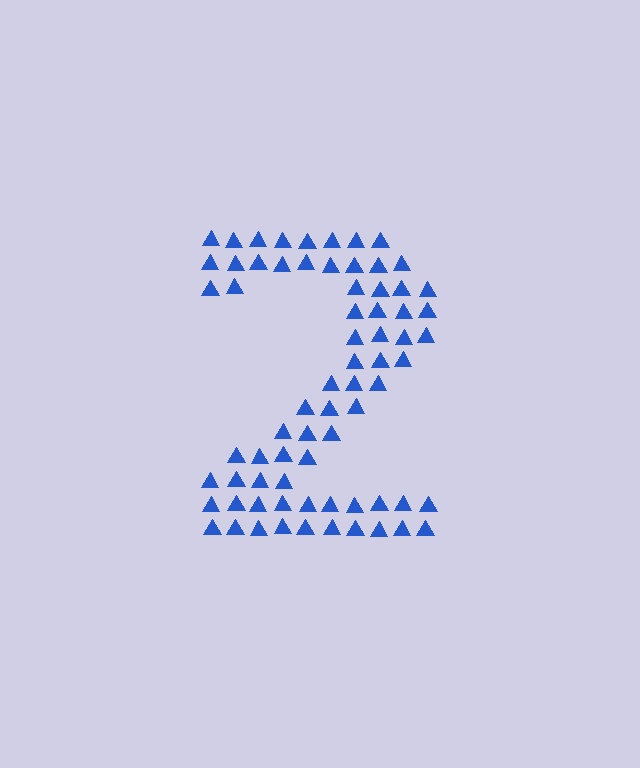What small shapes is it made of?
It is made of small triangles.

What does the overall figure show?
The overall figure shows the digit 2.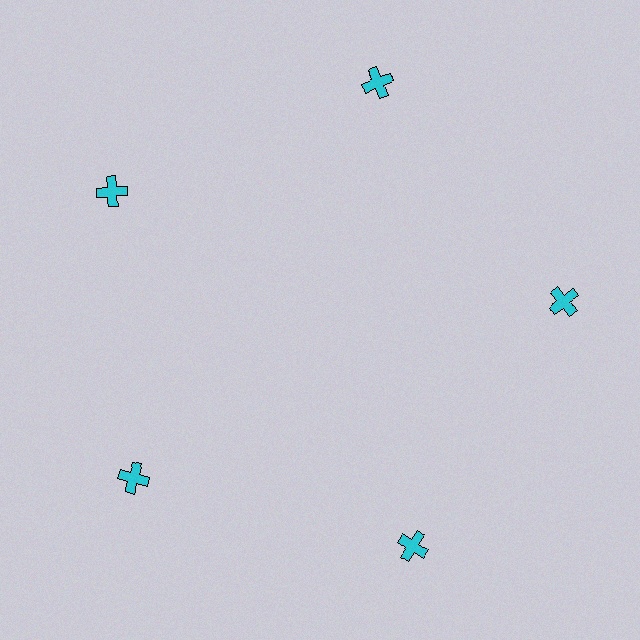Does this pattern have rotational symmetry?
Yes, this pattern has 5-fold rotational symmetry. It looks the same after rotating 72 degrees around the center.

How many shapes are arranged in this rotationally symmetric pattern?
There are 5 shapes, arranged in 5 groups of 1.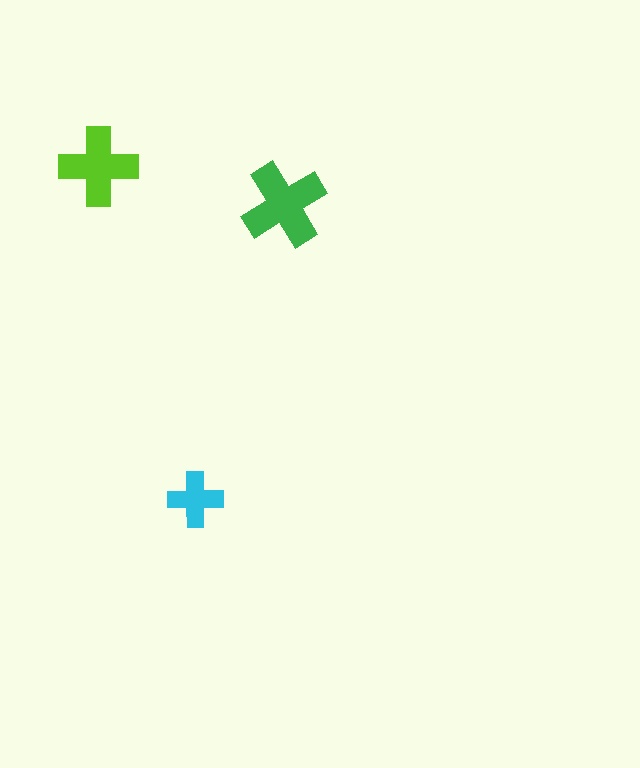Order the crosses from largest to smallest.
the green one, the lime one, the cyan one.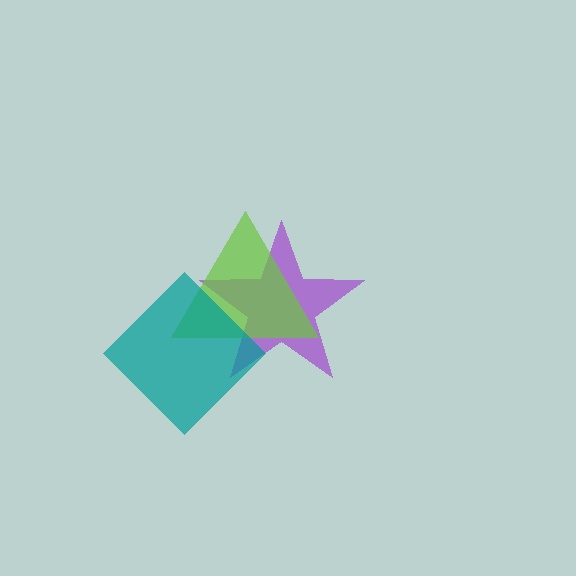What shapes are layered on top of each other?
The layered shapes are: a purple star, a lime triangle, a teal diamond.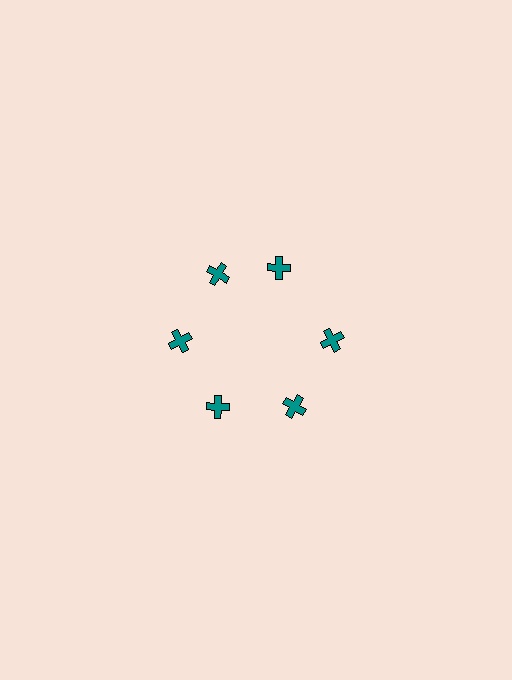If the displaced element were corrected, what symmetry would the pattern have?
It would have 6-fold rotational symmetry — the pattern would map onto itself every 60 degrees.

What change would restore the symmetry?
The symmetry would be restored by rotating it back into even spacing with its neighbors so that all 6 crosses sit at equal angles and equal distance from the center.